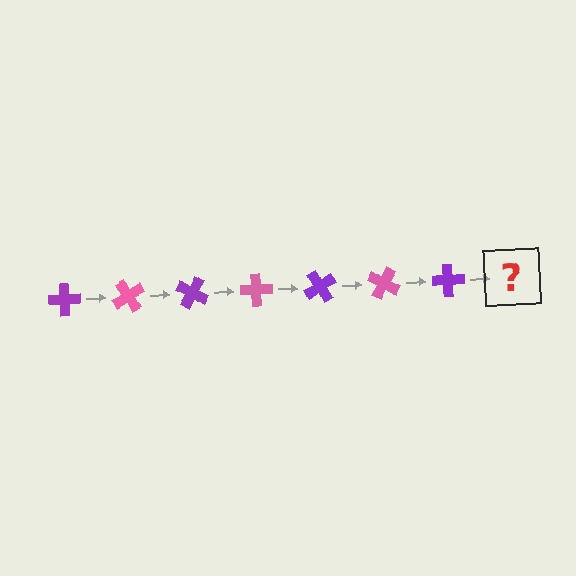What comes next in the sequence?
The next element should be a pink cross, rotated 420 degrees from the start.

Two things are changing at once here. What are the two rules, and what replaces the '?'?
The two rules are that it rotates 60 degrees each step and the color cycles through purple and pink. The '?' should be a pink cross, rotated 420 degrees from the start.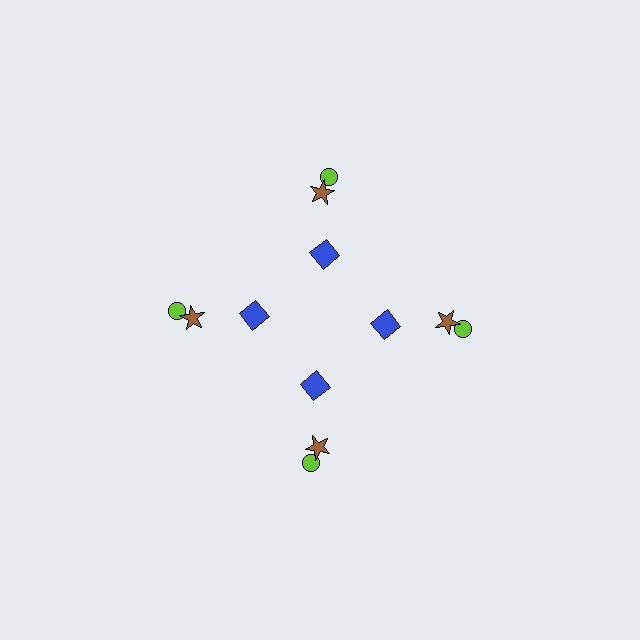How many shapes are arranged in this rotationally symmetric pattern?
There are 12 shapes, arranged in 4 groups of 3.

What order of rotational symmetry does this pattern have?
This pattern has 4-fold rotational symmetry.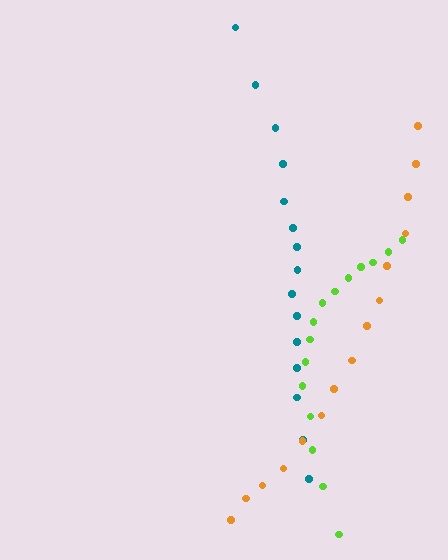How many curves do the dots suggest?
There are 3 distinct paths.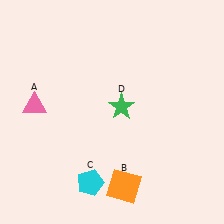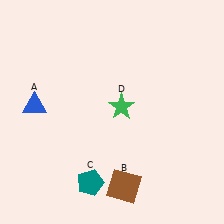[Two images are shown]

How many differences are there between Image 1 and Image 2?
There are 3 differences between the two images.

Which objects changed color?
A changed from pink to blue. B changed from orange to brown. C changed from cyan to teal.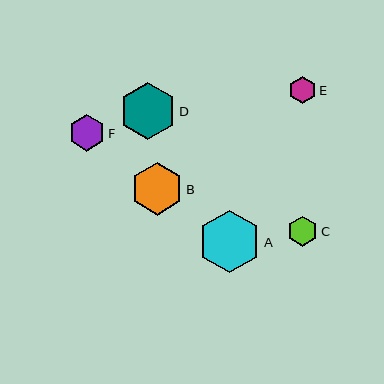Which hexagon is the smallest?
Hexagon E is the smallest with a size of approximately 27 pixels.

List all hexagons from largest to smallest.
From largest to smallest: A, D, B, F, C, E.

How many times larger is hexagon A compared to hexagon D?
Hexagon A is approximately 1.1 times the size of hexagon D.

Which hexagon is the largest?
Hexagon A is the largest with a size of approximately 63 pixels.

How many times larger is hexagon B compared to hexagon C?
Hexagon B is approximately 1.7 times the size of hexagon C.